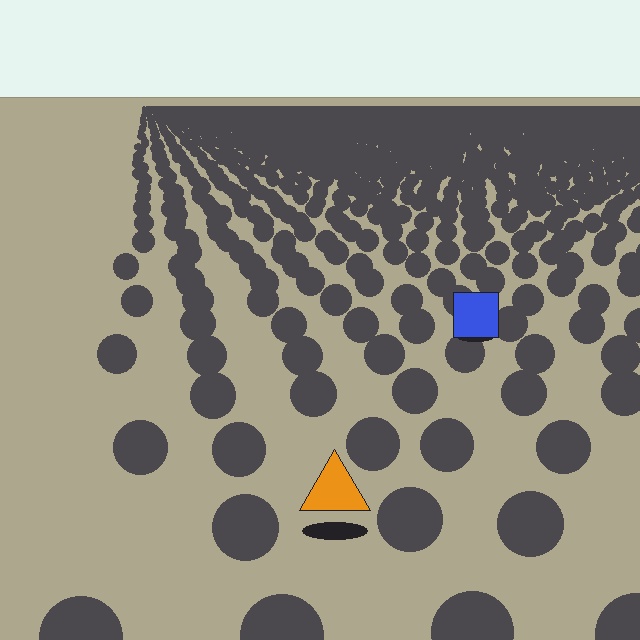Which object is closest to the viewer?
The orange triangle is closest. The texture marks near it are larger and more spread out.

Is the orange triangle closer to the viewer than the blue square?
Yes. The orange triangle is closer — you can tell from the texture gradient: the ground texture is coarser near it.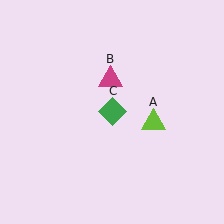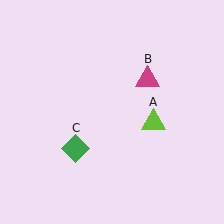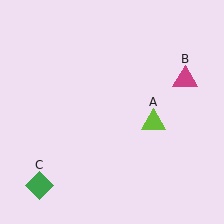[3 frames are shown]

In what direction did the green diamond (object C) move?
The green diamond (object C) moved down and to the left.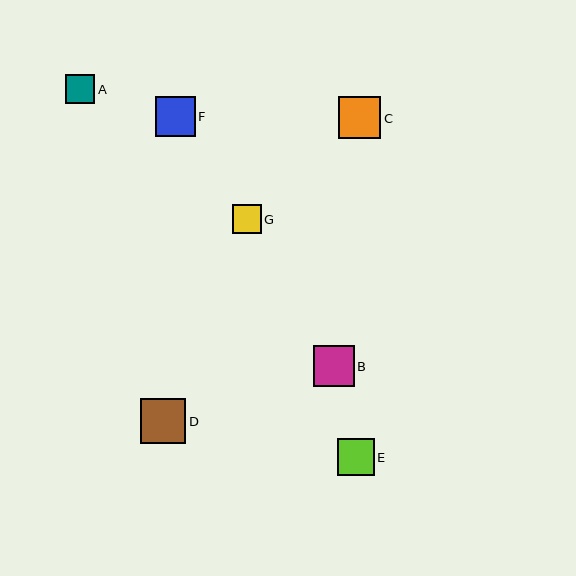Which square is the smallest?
Square G is the smallest with a size of approximately 28 pixels.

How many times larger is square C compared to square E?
Square C is approximately 1.2 times the size of square E.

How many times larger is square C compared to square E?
Square C is approximately 1.2 times the size of square E.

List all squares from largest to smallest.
From largest to smallest: D, C, B, F, E, A, G.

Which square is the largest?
Square D is the largest with a size of approximately 46 pixels.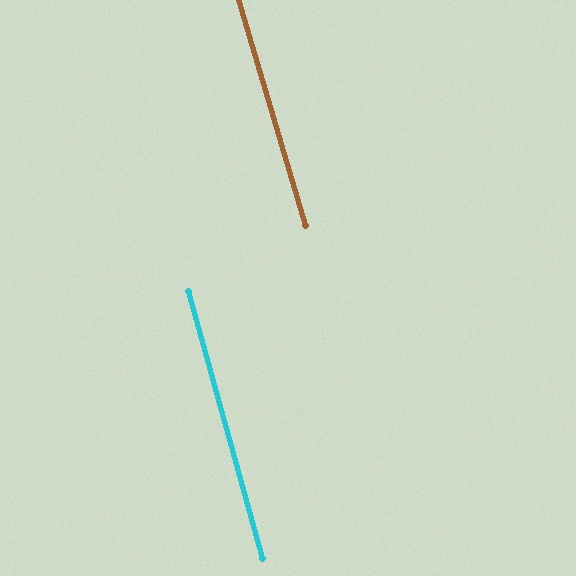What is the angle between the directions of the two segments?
Approximately 1 degree.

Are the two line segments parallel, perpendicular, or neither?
Parallel — their directions differ by only 1.0°.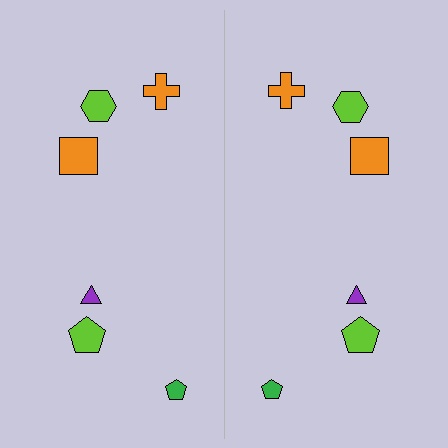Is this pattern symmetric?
Yes, this pattern has bilateral (reflection) symmetry.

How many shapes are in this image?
There are 12 shapes in this image.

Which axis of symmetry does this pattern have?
The pattern has a vertical axis of symmetry running through the center of the image.